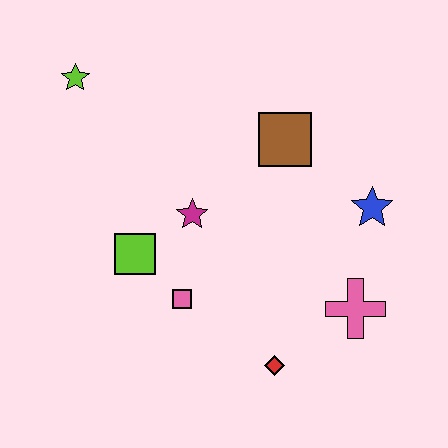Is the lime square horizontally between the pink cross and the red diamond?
No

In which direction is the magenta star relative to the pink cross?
The magenta star is to the left of the pink cross.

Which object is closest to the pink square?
The lime square is closest to the pink square.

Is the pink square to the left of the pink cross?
Yes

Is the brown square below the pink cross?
No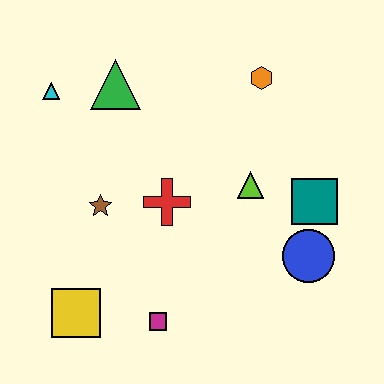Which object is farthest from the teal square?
The cyan triangle is farthest from the teal square.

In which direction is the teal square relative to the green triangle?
The teal square is to the right of the green triangle.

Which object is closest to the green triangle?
The cyan triangle is closest to the green triangle.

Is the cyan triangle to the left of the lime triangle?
Yes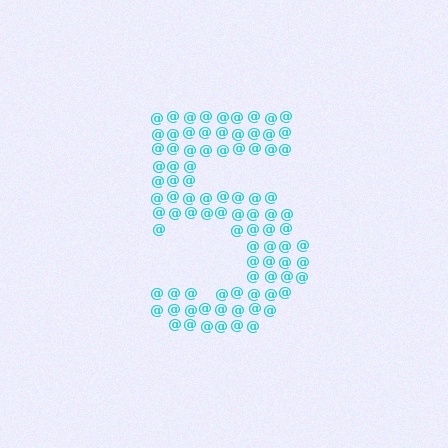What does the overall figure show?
The overall figure shows the digit 5.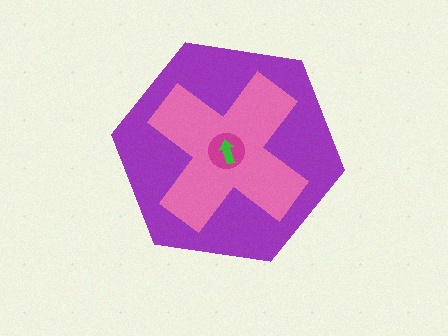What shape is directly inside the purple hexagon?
The pink cross.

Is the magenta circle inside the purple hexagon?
Yes.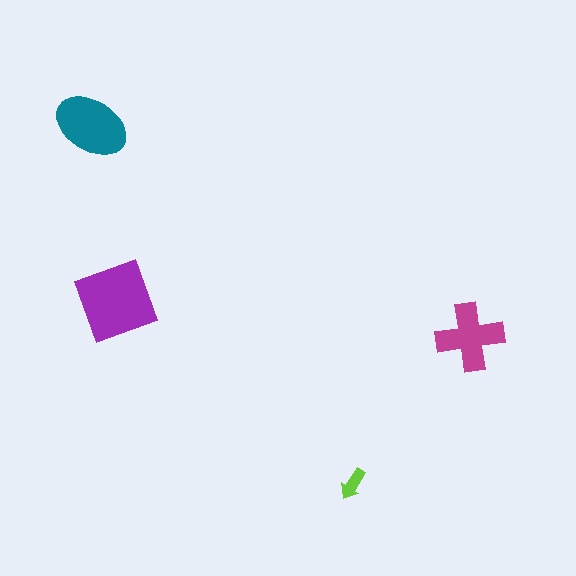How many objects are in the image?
There are 4 objects in the image.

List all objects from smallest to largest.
The lime arrow, the magenta cross, the teal ellipse, the purple diamond.